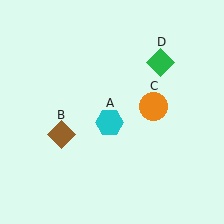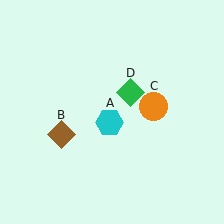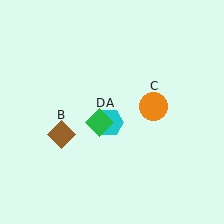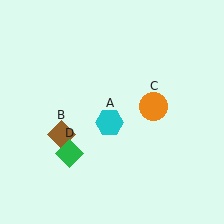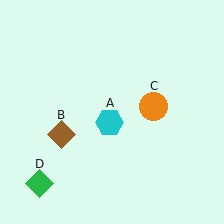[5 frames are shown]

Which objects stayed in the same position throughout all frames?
Cyan hexagon (object A) and brown diamond (object B) and orange circle (object C) remained stationary.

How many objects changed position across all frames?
1 object changed position: green diamond (object D).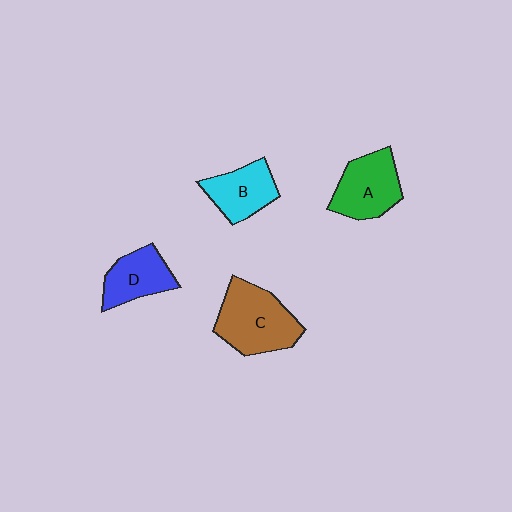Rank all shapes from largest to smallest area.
From largest to smallest: C (brown), A (green), B (cyan), D (blue).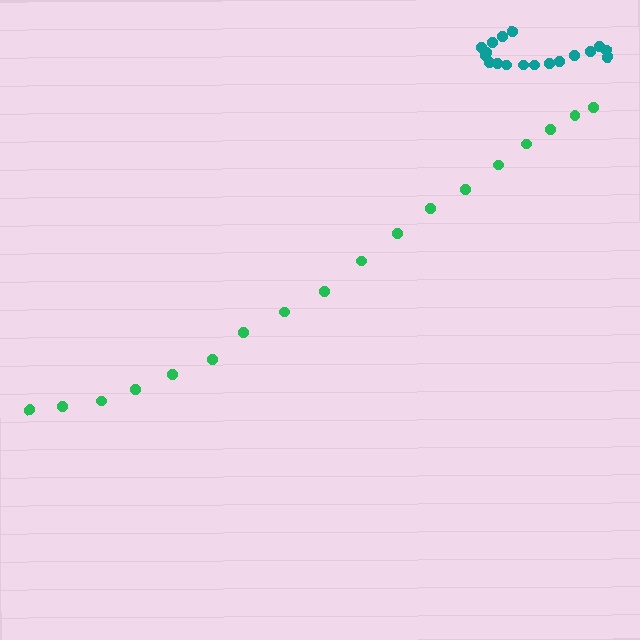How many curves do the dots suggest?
There are 2 distinct paths.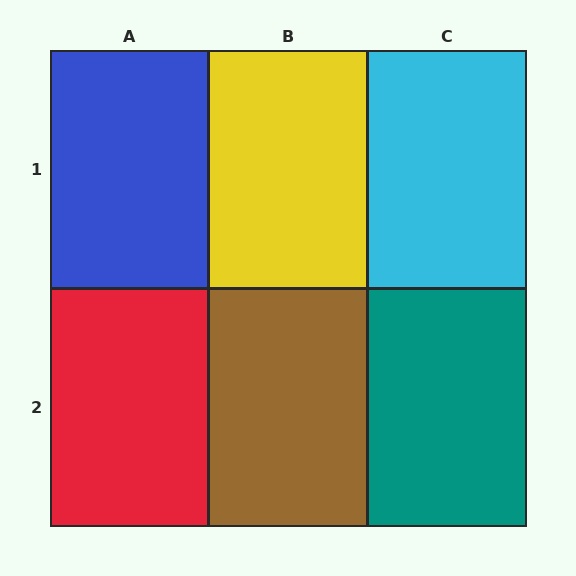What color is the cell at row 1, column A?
Blue.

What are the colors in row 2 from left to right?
Red, brown, teal.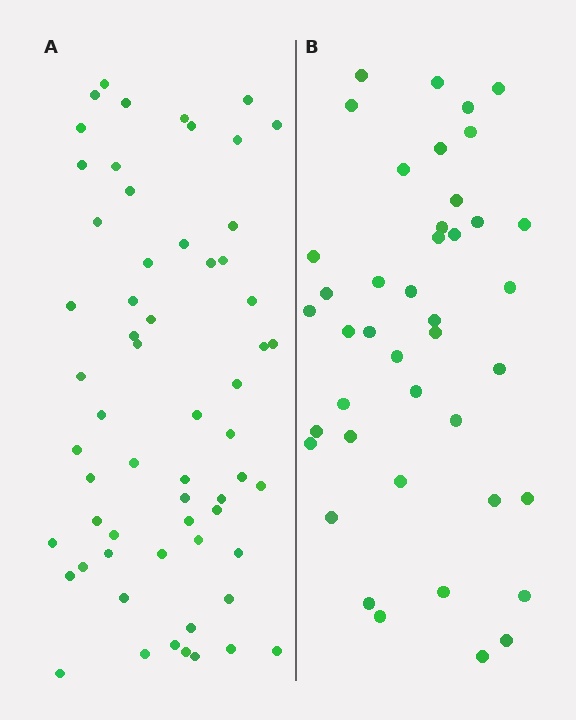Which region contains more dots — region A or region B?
Region A (the left region) has more dots.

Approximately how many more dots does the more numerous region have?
Region A has approximately 20 more dots than region B.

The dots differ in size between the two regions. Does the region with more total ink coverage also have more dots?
No. Region B has more total ink coverage because its dots are larger, but region A actually contains more individual dots. Total area can be misleading — the number of items is what matters here.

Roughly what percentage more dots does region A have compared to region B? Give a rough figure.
About 45% more.